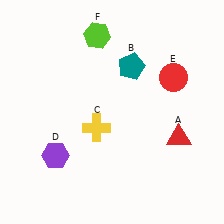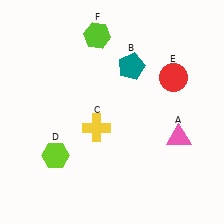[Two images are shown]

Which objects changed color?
A changed from red to pink. D changed from purple to lime.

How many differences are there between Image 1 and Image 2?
There are 2 differences between the two images.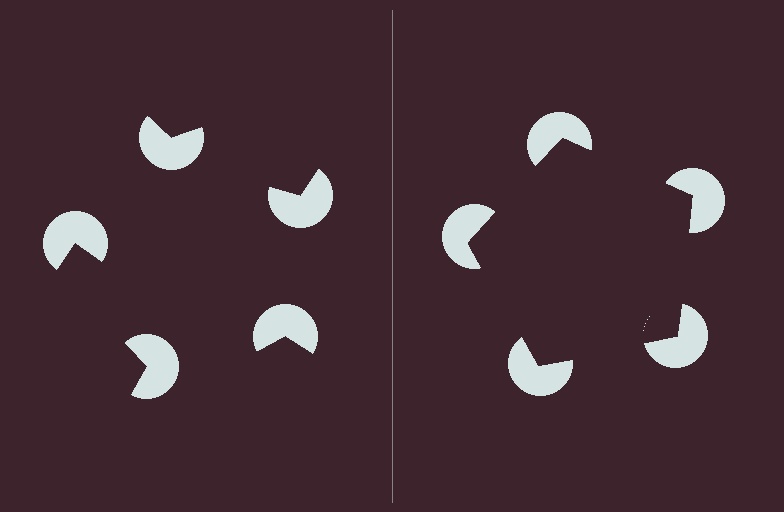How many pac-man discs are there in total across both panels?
10 — 5 on each side.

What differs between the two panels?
The pac-man discs are positioned identically on both sides; only the wedge orientations differ. On the right they align to a pentagon; on the left they are misaligned.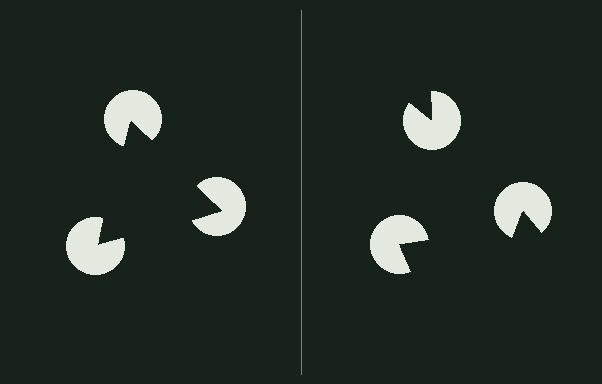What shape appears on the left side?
An illusory triangle.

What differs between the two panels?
The pac-man discs are positioned identically on both sides; only the wedge orientations differ. On the left they align to a triangle; on the right they are misaligned.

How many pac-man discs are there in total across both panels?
6 — 3 on each side.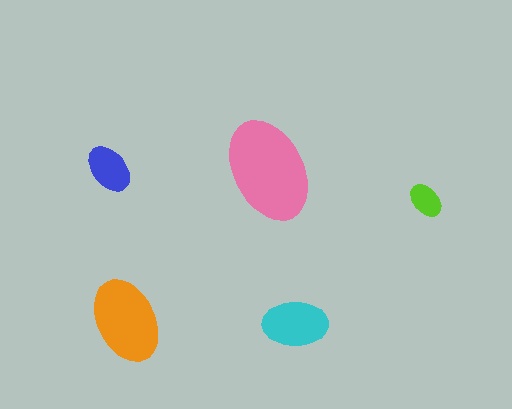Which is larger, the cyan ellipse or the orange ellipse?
The orange one.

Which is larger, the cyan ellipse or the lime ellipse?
The cyan one.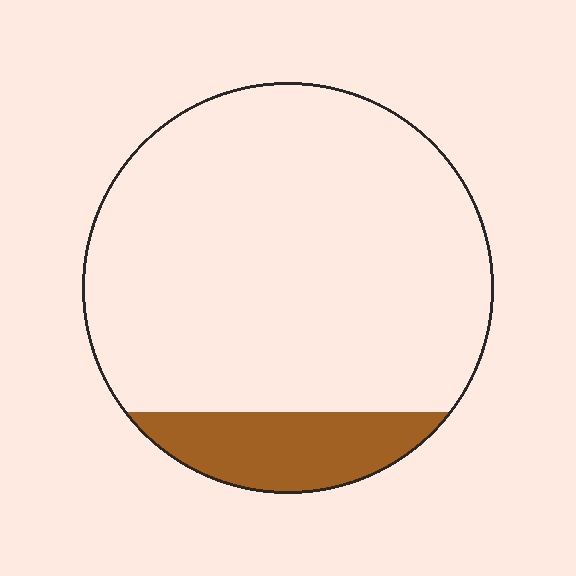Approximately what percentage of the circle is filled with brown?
Approximately 15%.